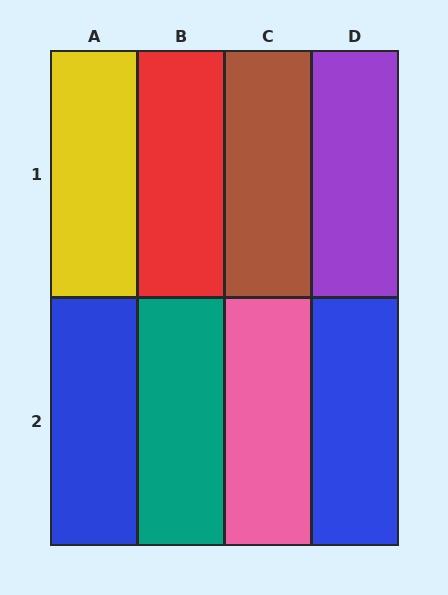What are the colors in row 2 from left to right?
Blue, teal, pink, blue.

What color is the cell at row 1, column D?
Purple.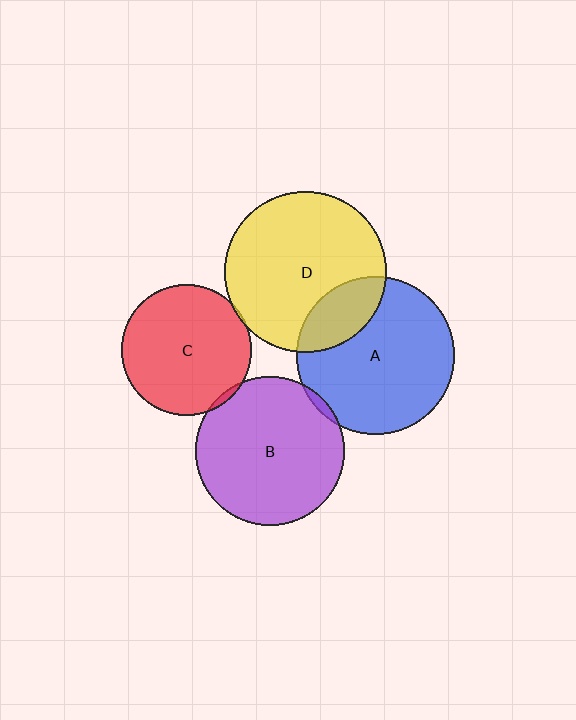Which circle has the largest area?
Circle D (yellow).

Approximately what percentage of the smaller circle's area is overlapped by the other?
Approximately 5%.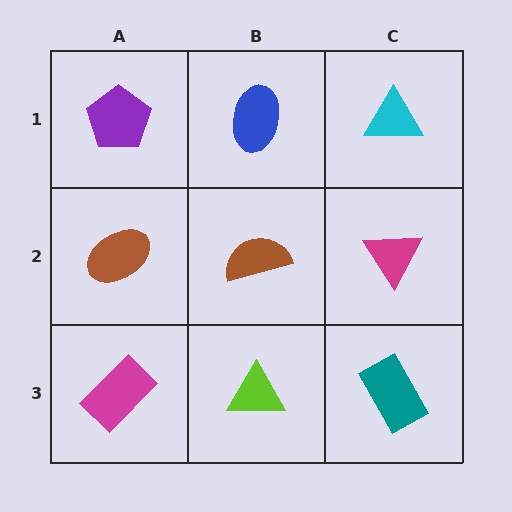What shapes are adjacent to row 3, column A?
A brown ellipse (row 2, column A), a lime triangle (row 3, column B).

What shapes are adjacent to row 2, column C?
A cyan triangle (row 1, column C), a teal rectangle (row 3, column C), a brown semicircle (row 2, column B).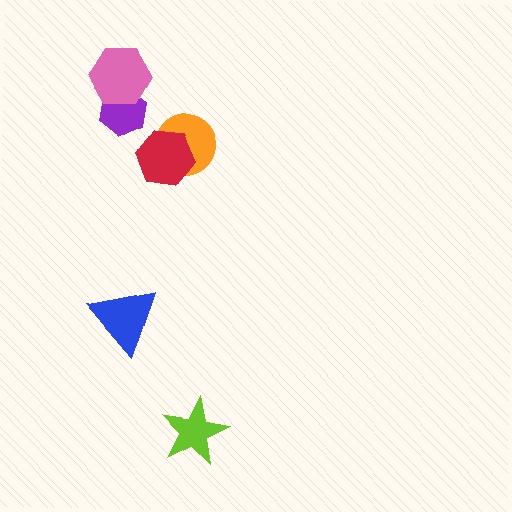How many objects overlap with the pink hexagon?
1 object overlaps with the pink hexagon.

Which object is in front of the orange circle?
The red hexagon is in front of the orange circle.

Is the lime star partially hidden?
No, no other shape covers it.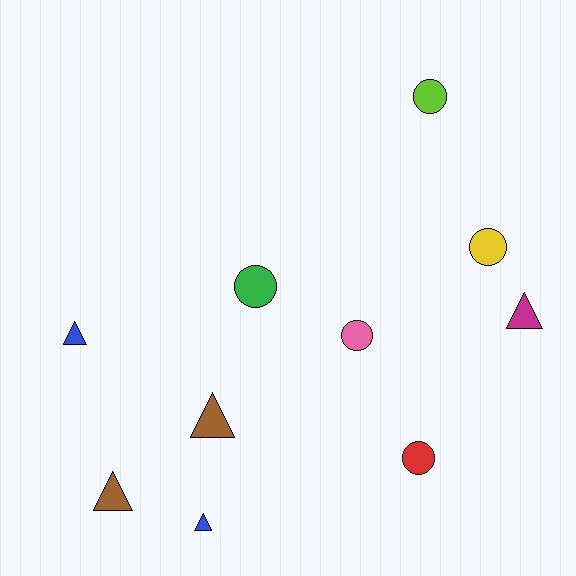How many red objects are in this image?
There is 1 red object.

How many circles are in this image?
There are 5 circles.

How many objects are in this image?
There are 10 objects.